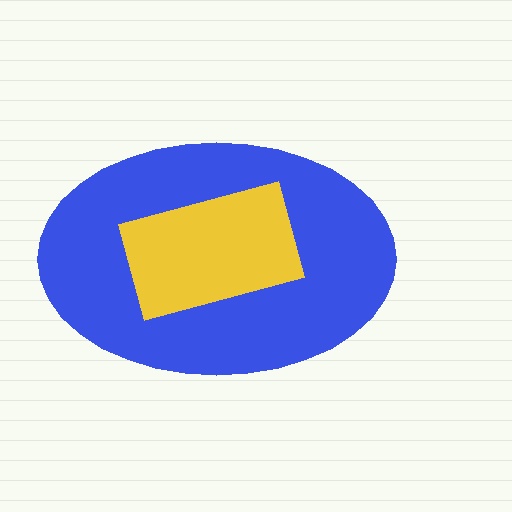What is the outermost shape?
The blue ellipse.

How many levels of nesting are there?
2.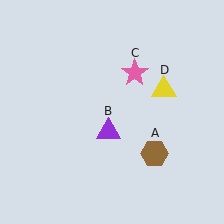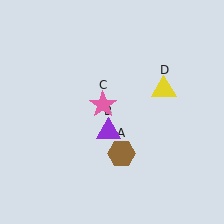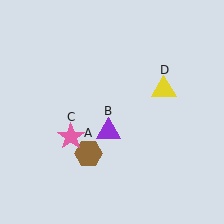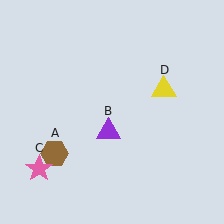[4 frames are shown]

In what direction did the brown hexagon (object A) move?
The brown hexagon (object A) moved left.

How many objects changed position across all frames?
2 objects changed position: brown hexagon (object A), pink star (object C).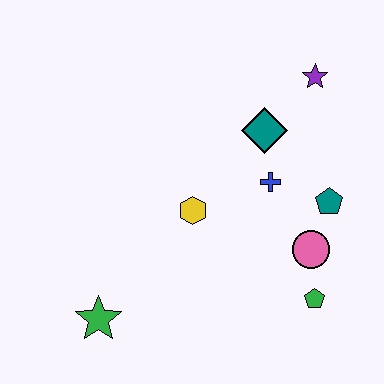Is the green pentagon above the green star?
Yes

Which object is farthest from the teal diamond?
The green star is farthest from the teal diamond.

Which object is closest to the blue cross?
The teal diamond is closest to the blue cross.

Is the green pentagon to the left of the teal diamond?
No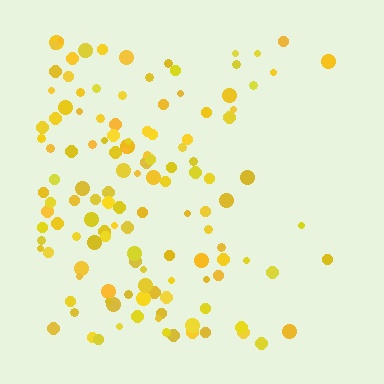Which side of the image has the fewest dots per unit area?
The right.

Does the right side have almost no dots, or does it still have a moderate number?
Still a moderate number, just noticeably fewer than the left.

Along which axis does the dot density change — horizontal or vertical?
Horizontal.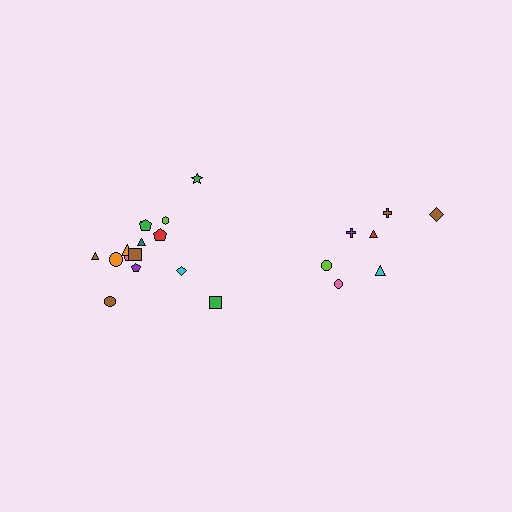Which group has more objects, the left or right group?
The left group.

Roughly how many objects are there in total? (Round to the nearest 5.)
Roughly 20 objects in total.